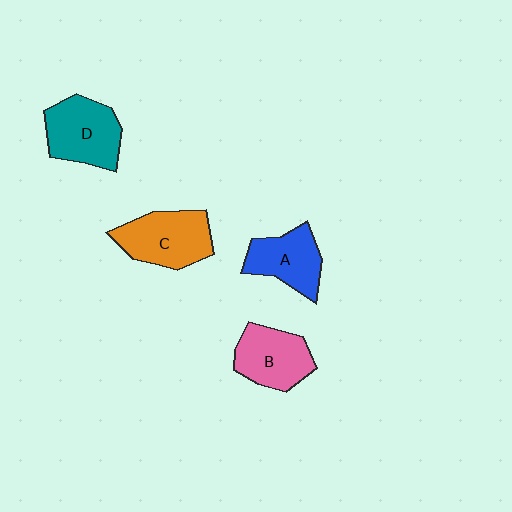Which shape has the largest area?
Shape C (orange).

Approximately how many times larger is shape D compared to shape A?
Approximately 1.2 times.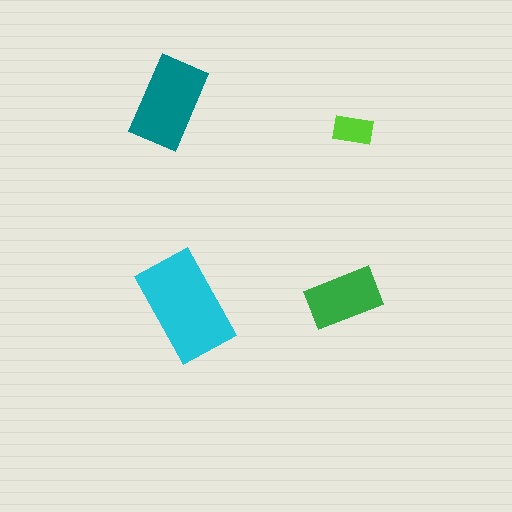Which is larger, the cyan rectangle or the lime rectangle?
The cyan one.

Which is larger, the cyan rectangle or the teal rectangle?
The cyan one.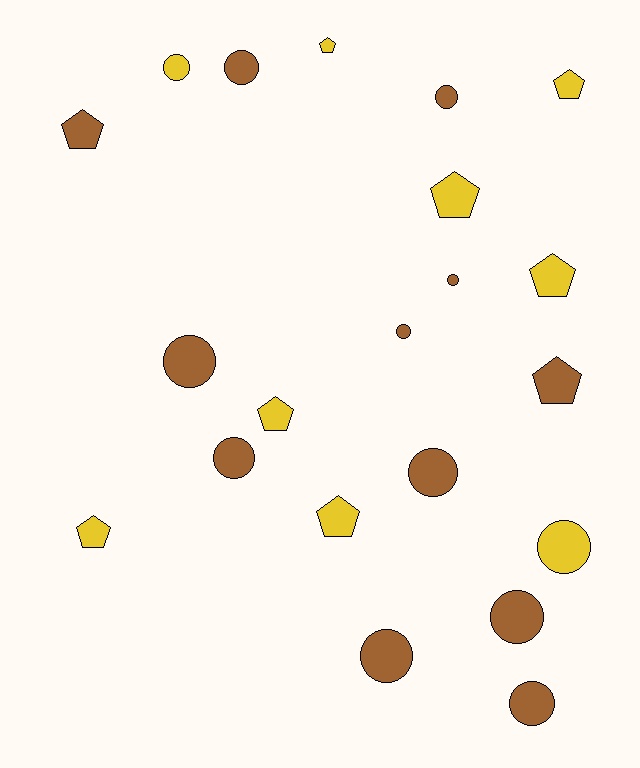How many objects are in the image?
There are 21 objects.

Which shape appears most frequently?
Circle, with 12 objects.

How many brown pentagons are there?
There are 2 brown pentagons.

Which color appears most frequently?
Brown, with 12 objects.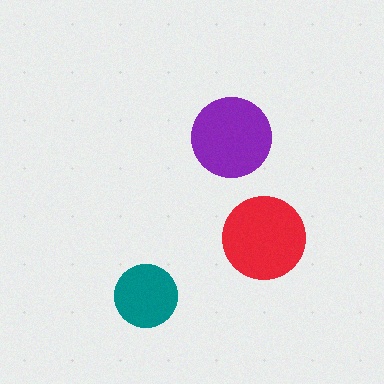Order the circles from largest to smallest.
the red one, the purple one, the teal one.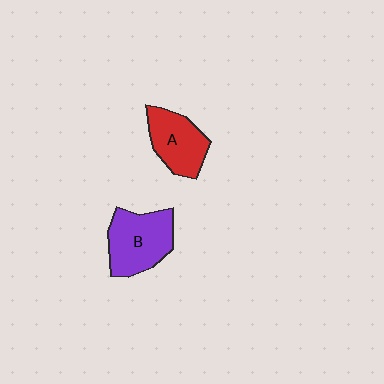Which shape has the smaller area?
Shape A (red).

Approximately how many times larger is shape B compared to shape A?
Approximately 1.2 times.